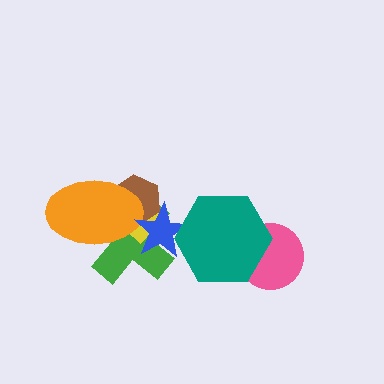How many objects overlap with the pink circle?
1 object overlaps with the pink circle.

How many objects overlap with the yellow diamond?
4 objects overlap with the yellow diamond.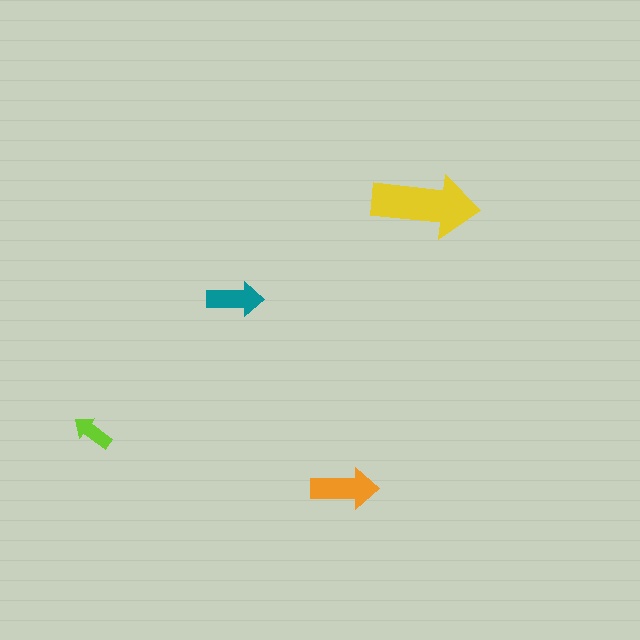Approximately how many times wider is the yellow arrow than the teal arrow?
About 2 times wider.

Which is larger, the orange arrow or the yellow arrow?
The yellow one.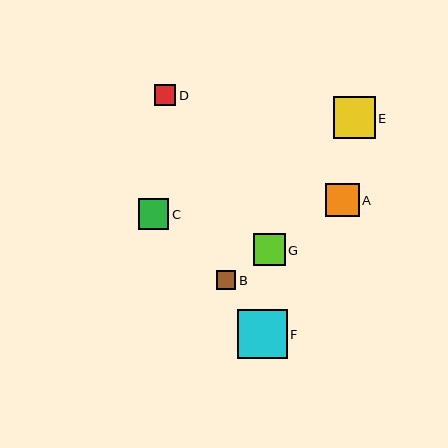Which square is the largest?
Square F is the largest with a size of approximately 50 pixels.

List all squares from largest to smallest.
From largest to smallest: F, E, A, G, C, D, B.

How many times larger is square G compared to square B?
Square G is approximately 1.6 times the size of square B.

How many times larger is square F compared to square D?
Square F is approximately 2.4 times the size of square D.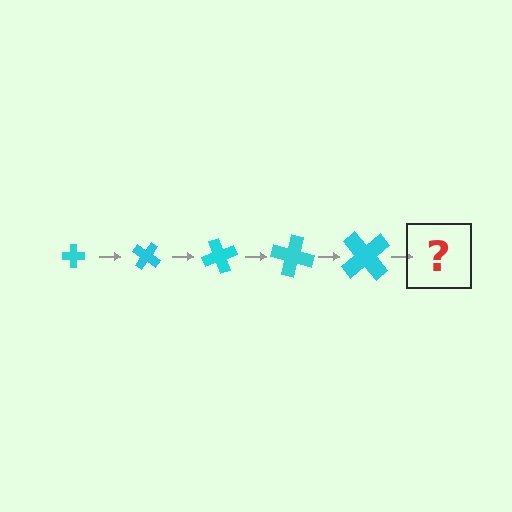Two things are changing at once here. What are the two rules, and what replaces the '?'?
The two rules are that the cross grows larger each step and it rotates 35 degrees each step. The '?' should be a cross, larger than the previous one and rotated 175 degrees from the start.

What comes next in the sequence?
The next element should be a cross, larger than the previous one and rotated 175 degrees from the start.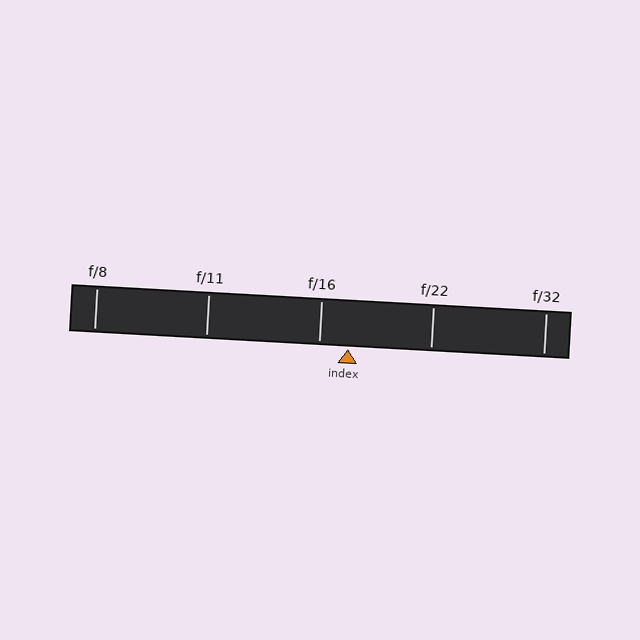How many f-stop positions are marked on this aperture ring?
There are 5 f-stop positions marked.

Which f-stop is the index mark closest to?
The index mark is closest to f/16.